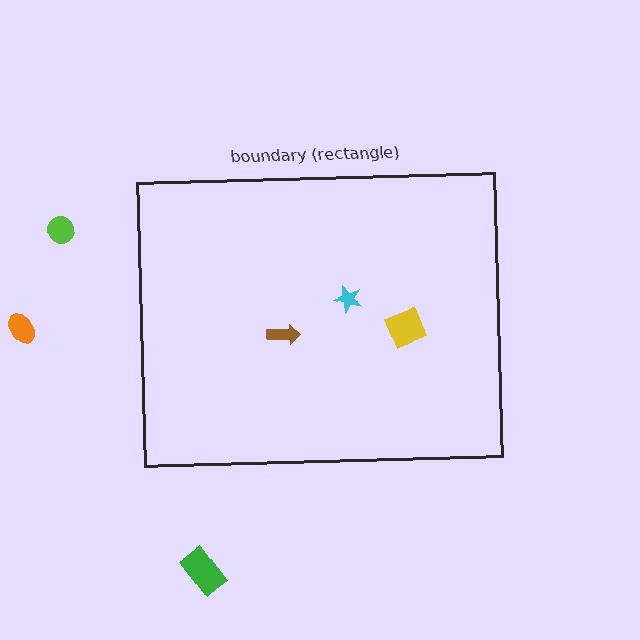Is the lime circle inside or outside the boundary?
Outside.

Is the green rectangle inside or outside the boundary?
Outside.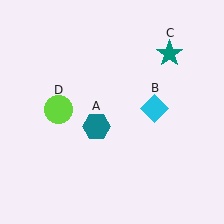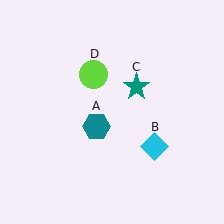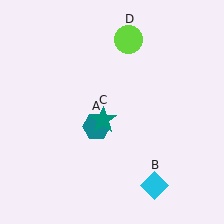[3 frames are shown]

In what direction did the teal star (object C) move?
The teal star (object C) moved down and to the left.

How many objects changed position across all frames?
3 objects changed position: cyan diamond (object B), teal star (object C), lime circle (object D).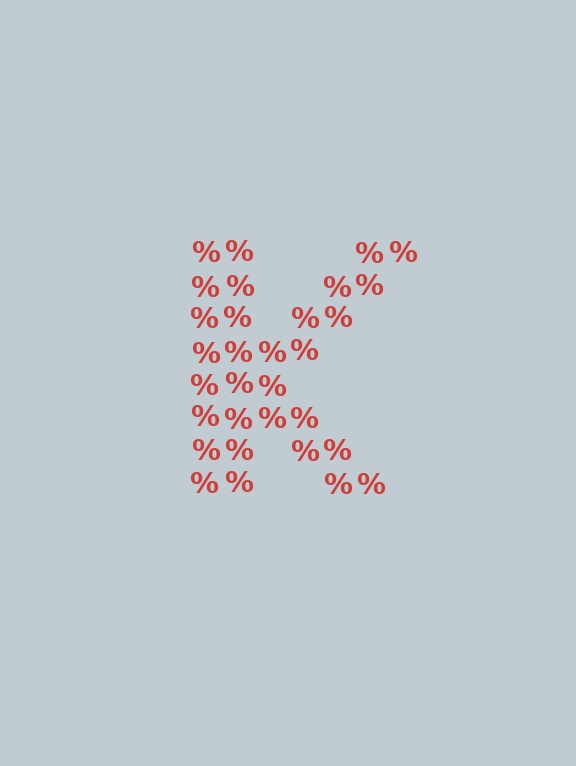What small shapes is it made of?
It is made of small percent signs.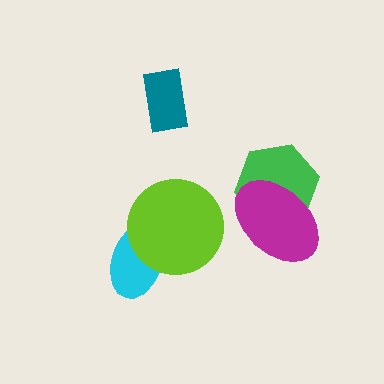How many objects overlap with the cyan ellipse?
1 object overlaps with the cyan ellipse.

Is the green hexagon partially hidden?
Yes, it is partially covered by another shape.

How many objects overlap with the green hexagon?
1 object overlaps with the green hexagon.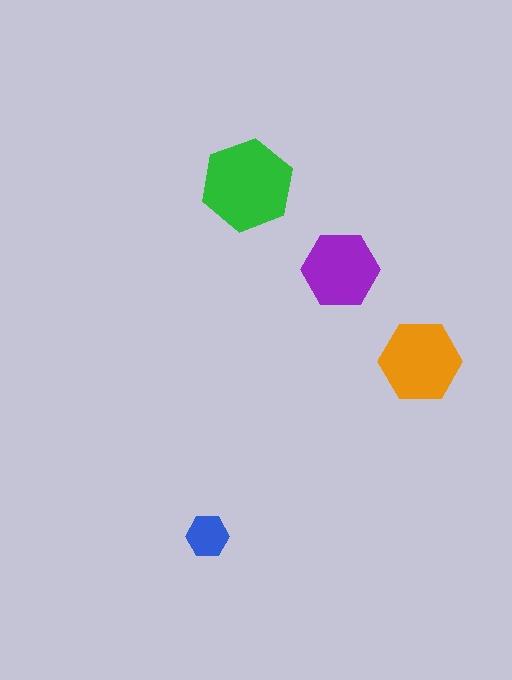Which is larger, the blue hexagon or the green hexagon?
The green one.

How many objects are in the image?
There are 4 objects in the image.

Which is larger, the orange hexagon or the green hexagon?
The green one.